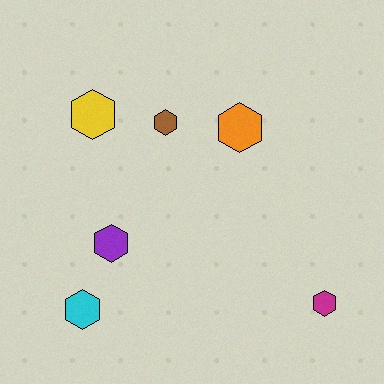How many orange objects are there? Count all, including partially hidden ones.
There is 1 orange object.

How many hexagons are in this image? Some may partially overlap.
There are 6 hexagons.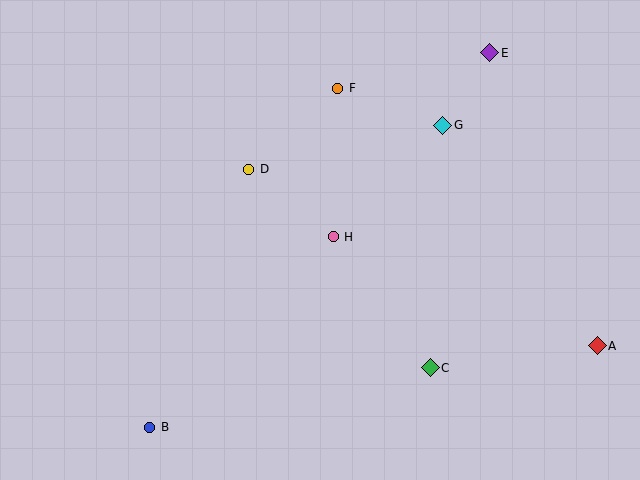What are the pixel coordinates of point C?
Point C is at (430, 368).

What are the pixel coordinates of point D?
Point D is at (249, 169).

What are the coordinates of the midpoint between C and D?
The midpoint between C and D is at (340, 268).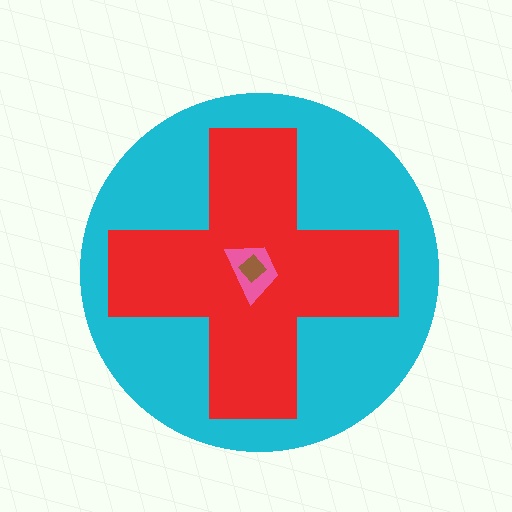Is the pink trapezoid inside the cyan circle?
Yes.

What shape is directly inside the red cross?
The pink trapezoid.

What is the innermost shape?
The brown diamond.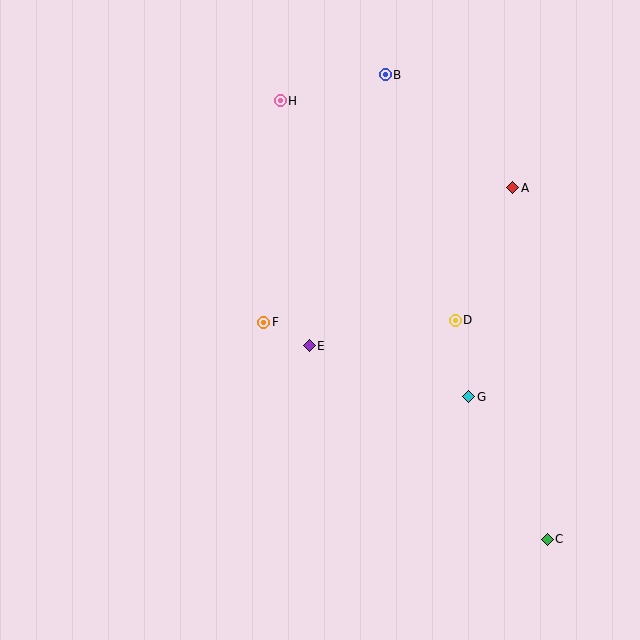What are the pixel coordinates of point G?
Point G is at (469, 397).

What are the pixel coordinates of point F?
Point F is at (264, 322).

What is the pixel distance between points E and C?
The distance between E and C is 307 pixels.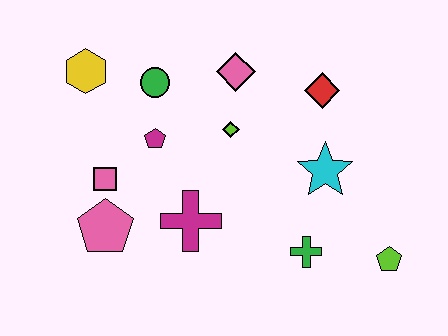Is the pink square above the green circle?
No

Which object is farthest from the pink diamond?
The lime pentagon is farthest from the pink diamond.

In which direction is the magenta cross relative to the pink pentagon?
The magenta cross is to the right of the pink pentagon.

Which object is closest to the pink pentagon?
The pink square is closest to the pink pentagon.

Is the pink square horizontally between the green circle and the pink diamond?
No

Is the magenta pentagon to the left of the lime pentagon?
Yes